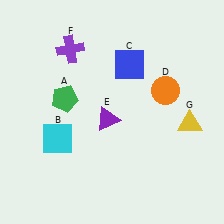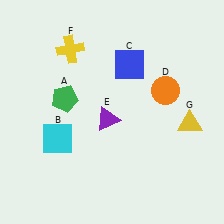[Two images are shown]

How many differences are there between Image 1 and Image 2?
There is 1 difference between the two images.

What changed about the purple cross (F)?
In Image 1, F is purple. In Image 2, it changed to yellow.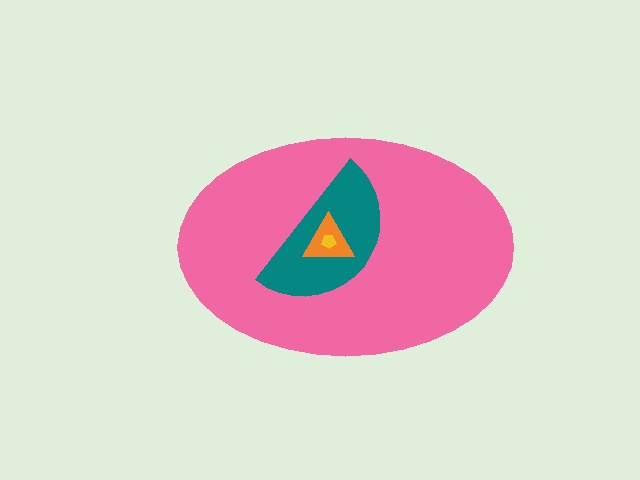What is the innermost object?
The yellow pentagon.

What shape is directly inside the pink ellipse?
The teal semicircle.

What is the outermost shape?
The pink ellipse.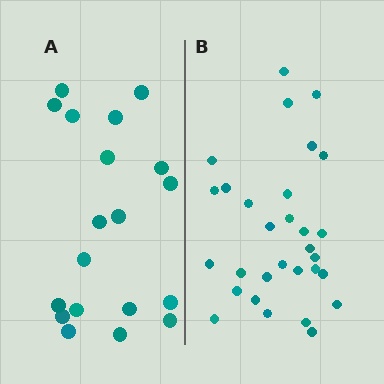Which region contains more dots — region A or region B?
Region B (the right region) has more dots.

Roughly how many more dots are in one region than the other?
Region B has roughly 12 or so more dots than region A.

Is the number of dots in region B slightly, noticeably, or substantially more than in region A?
Region B has substantially more. The ratio is roughly 1.6 to 1.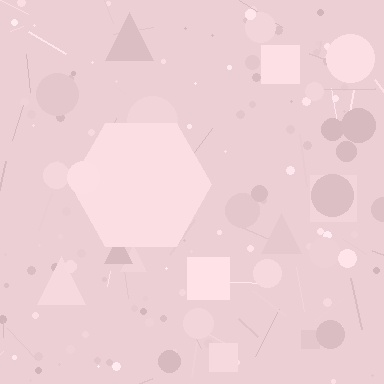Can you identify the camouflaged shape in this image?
The camouflaged shape is a hexagon.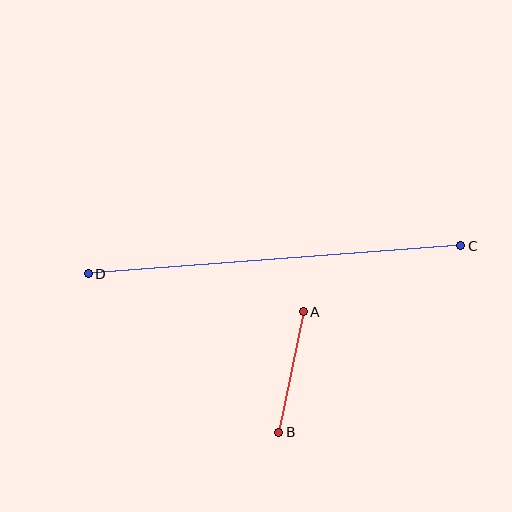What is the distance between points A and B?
The distance is approximately 123 pixels.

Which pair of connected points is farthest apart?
Points C and D are farthest apart.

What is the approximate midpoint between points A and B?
The midpoint is at approximately (291, 372) pixels.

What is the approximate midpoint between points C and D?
The midpoint is at approximately (274, 260) pixels.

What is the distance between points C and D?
The distance is approximately 374 pixels.